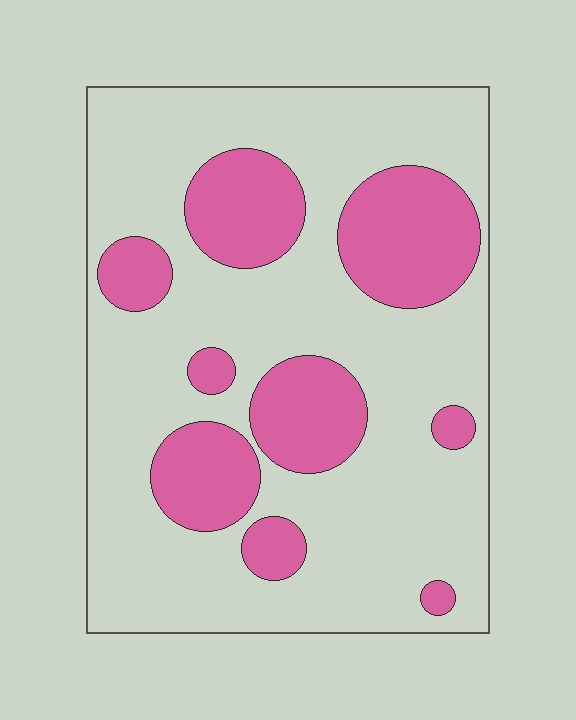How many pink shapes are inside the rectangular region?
9.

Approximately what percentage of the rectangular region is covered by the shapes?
Approximately 30%.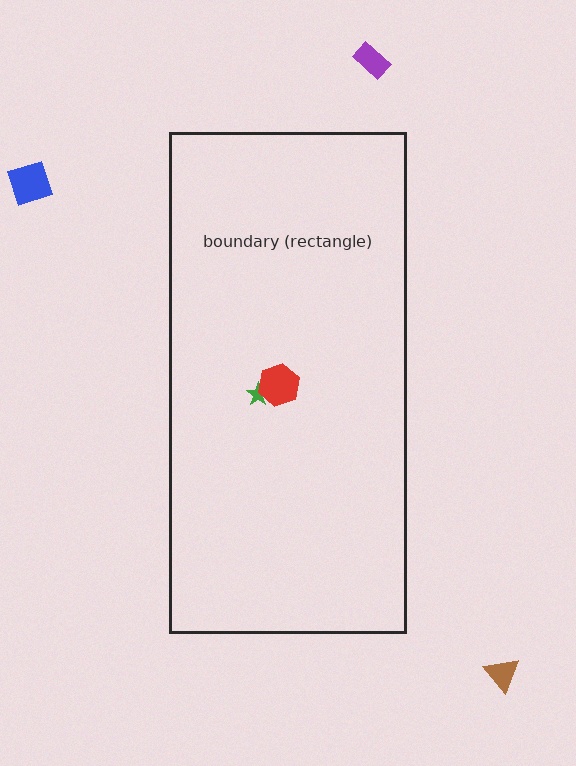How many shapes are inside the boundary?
2 inside, 3 outside.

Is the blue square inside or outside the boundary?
Outside.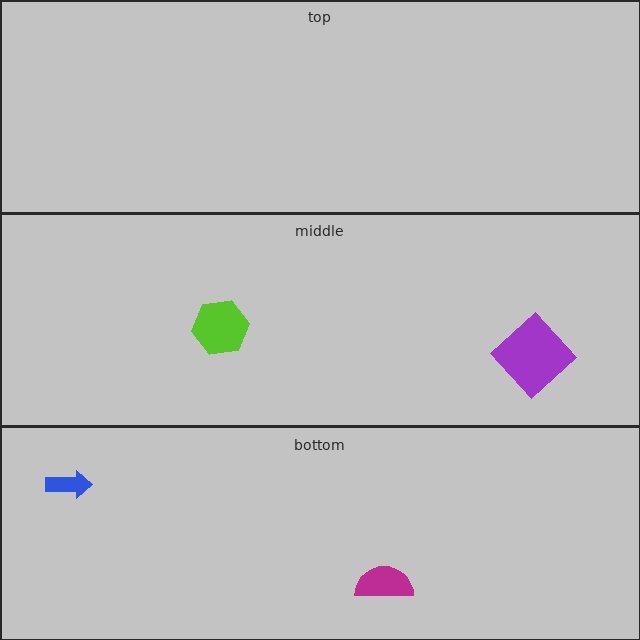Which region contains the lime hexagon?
The middle region.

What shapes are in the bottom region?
The magenta semicircle, the blue arrow.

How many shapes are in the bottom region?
2.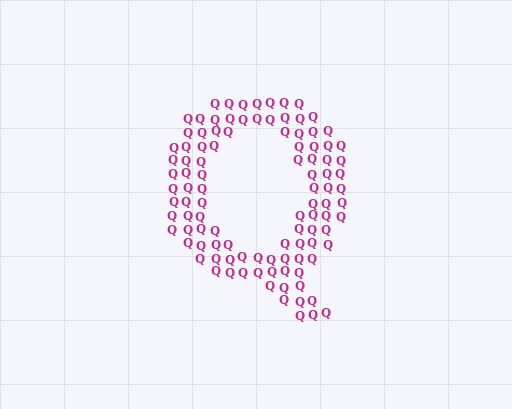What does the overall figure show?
The overall figure shows the letter Q.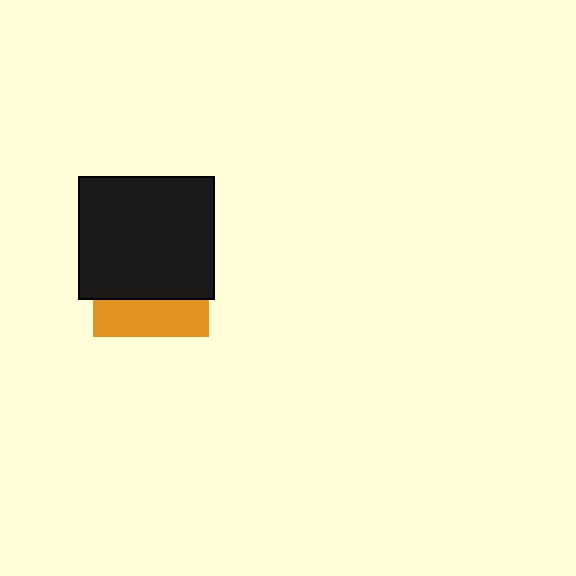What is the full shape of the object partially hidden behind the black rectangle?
The partially hidden object is an orange square.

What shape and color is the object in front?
The object in front is a black rectangle.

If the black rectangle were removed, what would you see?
You would see the complete orange square.